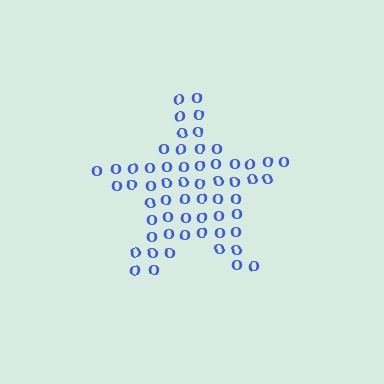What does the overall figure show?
The overall figure shows a star.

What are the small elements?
The small elements are letter O's.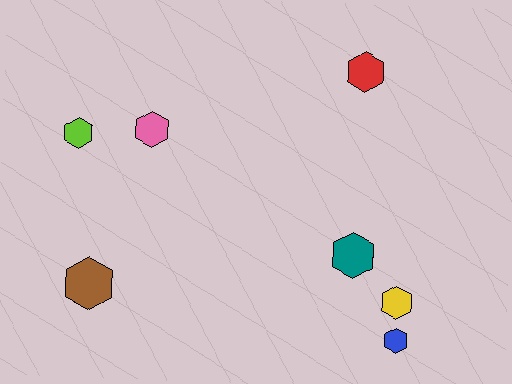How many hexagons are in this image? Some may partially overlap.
There are 7 hexagons.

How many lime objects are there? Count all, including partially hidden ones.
There is 1 lime object.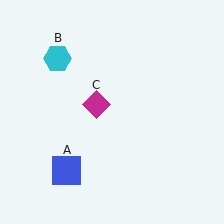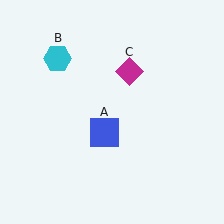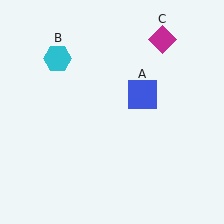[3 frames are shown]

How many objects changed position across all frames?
2 objects changed position: blue square (object A), magenta diamond (object C).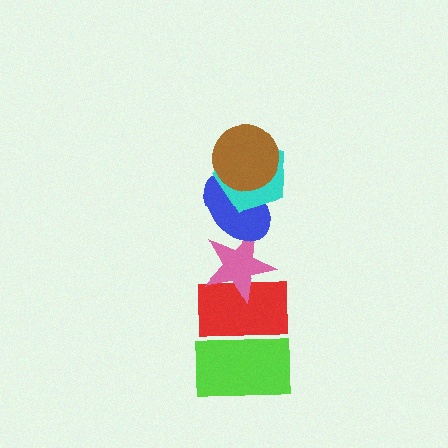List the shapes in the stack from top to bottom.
From top to bottom: the brown circle, the cyan pentagon, the blue ellipse, the pink star, the red rectangle, the lime rectangle.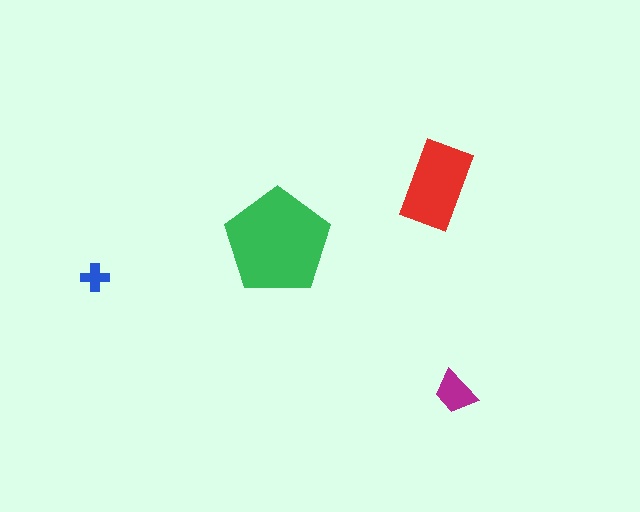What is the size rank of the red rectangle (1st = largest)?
2nd.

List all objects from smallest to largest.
The blue cross, the magenta trapezoid, the red rectangle, the green pentagon.